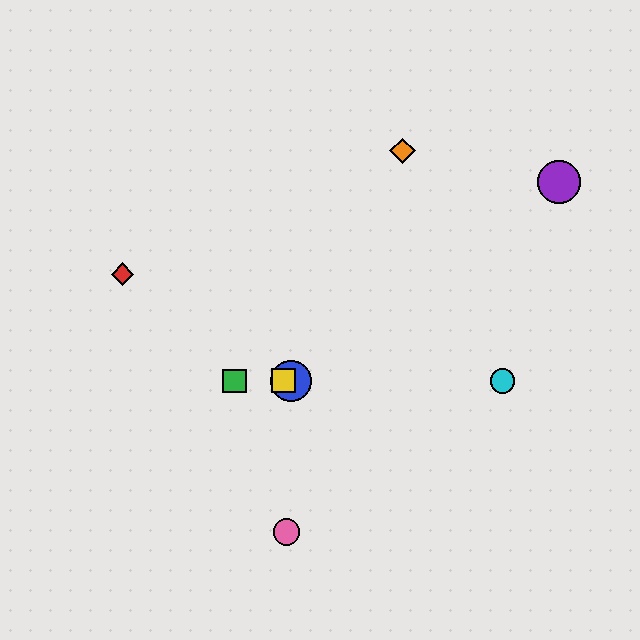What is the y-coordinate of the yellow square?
The yellow square is at y≈381.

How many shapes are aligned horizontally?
4 shapes (the blue circle, the green square, the yellow square, the cyan circle) are aligned horizontally.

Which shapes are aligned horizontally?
The blue circle, the green square, the yellow square, the cyan circle are aligned horizontally.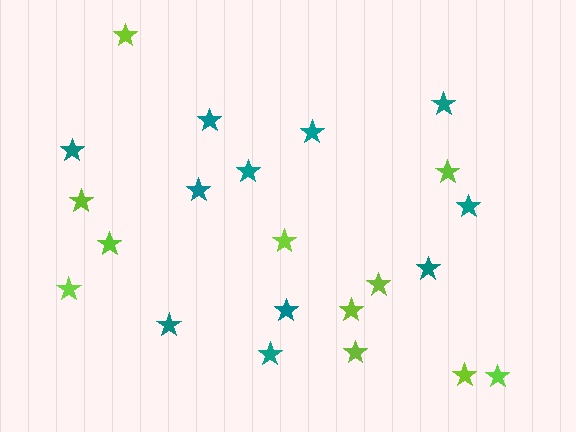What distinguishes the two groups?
There are 2 groups: one group of lime stars (11) and one group of teal stars (11).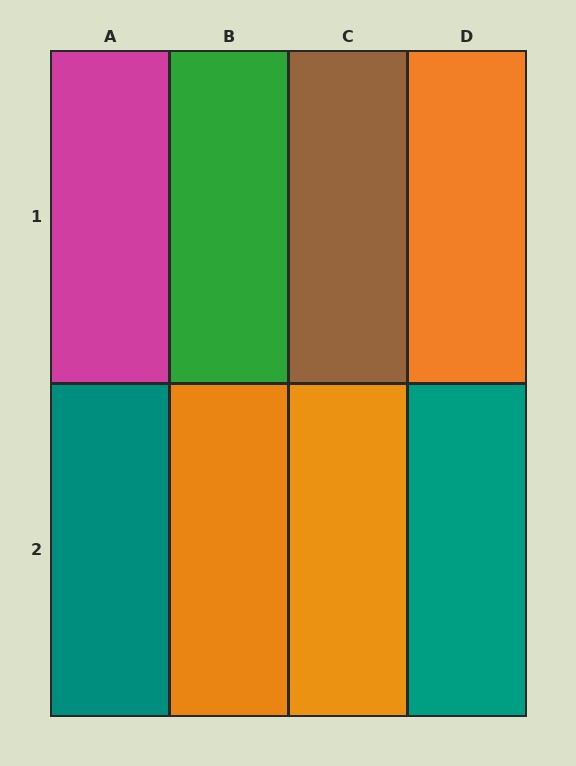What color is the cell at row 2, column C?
Orange.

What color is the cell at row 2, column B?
Orange.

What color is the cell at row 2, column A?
Teal.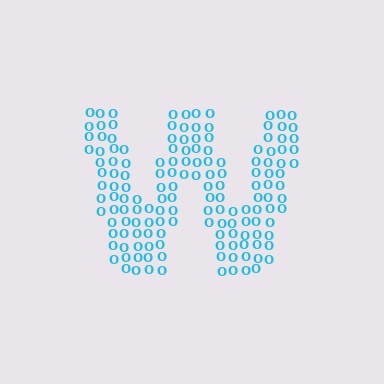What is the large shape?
The large shape is the letter W.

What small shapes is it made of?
It is made of small letter O's.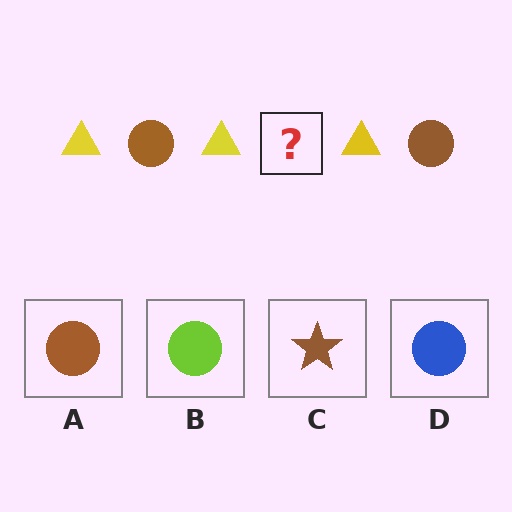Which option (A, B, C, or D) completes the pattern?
A.